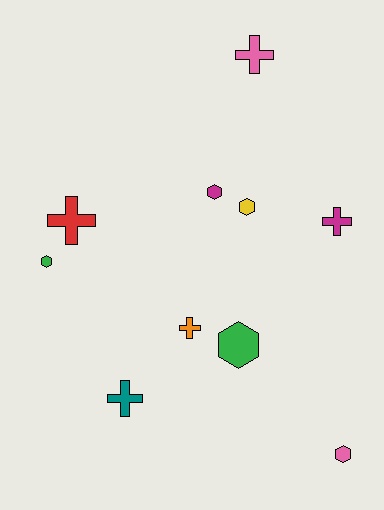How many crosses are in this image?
There are 5 crosses.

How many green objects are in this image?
There are 2 green objects.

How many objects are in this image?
There are 10 objects.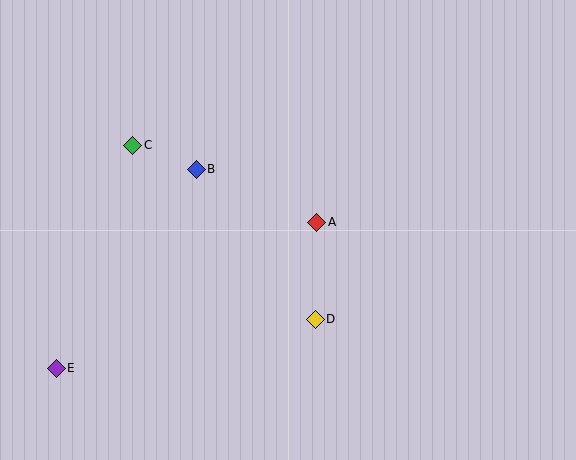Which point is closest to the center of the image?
Point A at (317, 222) is closest to the center.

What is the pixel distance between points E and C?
The distance between E and C is 236 pixels.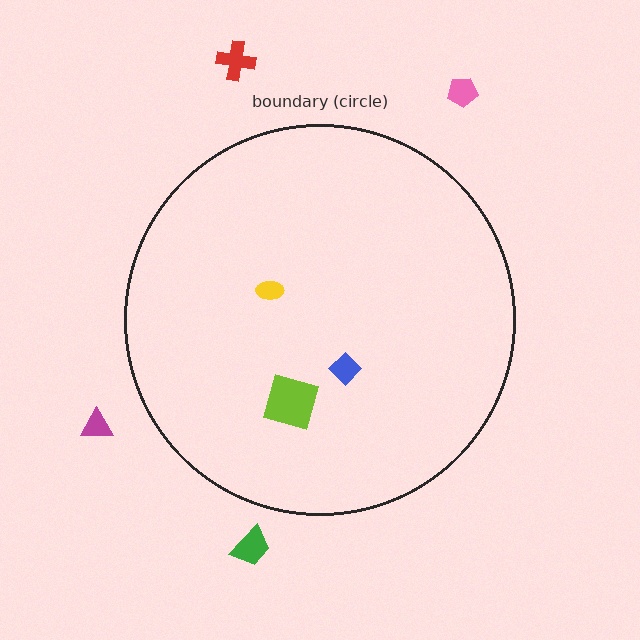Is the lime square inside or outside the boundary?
Inside.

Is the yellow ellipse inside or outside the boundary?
Inside.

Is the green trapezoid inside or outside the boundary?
Outside.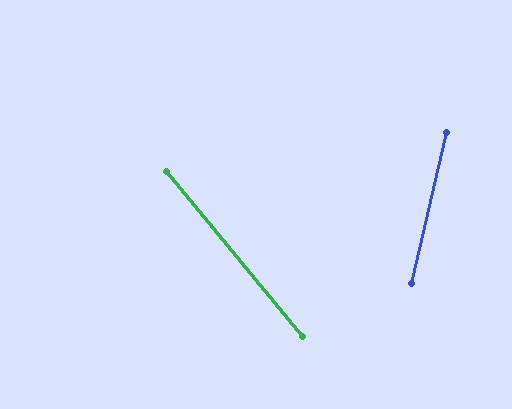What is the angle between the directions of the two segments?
Approximately 52 degrees.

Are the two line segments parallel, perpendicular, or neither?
Neither parallel nor perpendicular — they differ by about 52°.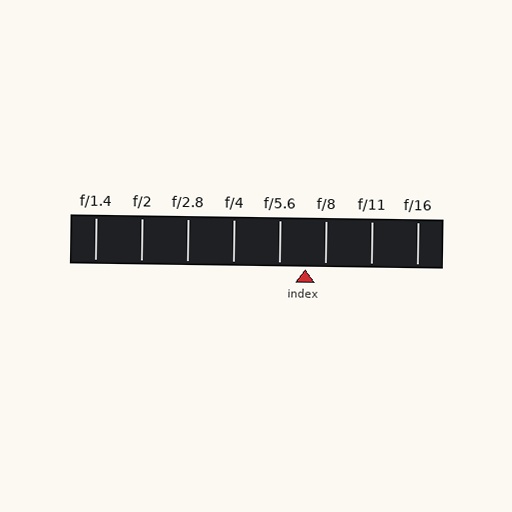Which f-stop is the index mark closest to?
The index mark is closest to f/8.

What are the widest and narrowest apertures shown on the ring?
The widest aperture shown is f/1.4 and the narrowest is f/16.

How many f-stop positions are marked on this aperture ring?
There are 8 f-stop positions marked.